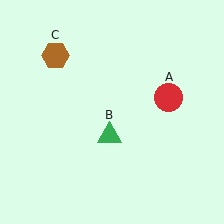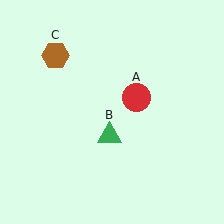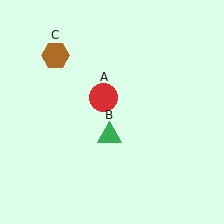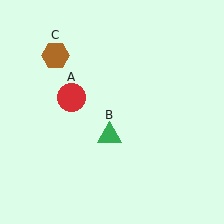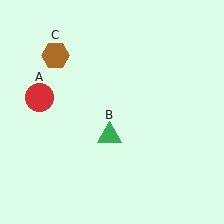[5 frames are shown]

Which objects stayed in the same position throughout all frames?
Green triangle (object B) and brown hexagon (object C) remained stationary.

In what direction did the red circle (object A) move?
The red circle (object A) moved left.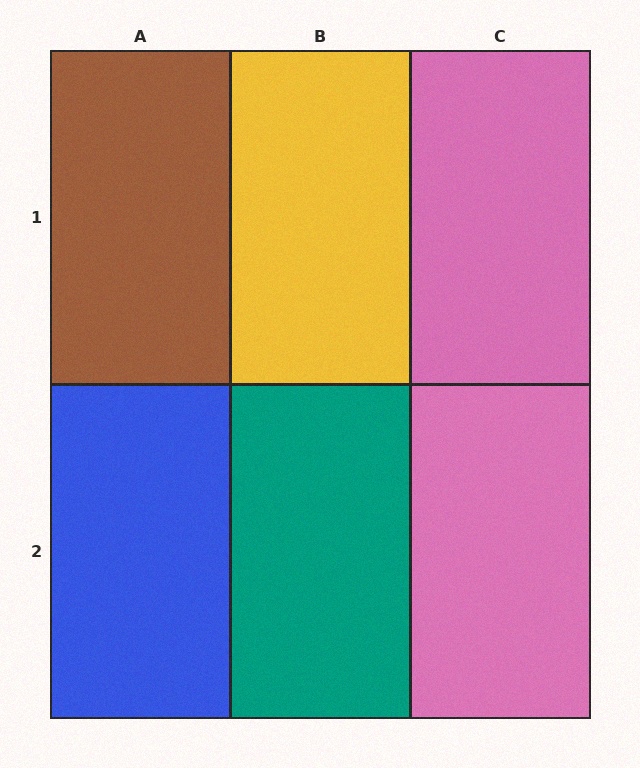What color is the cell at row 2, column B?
Teal.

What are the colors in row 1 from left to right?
Brown, yellow, pink.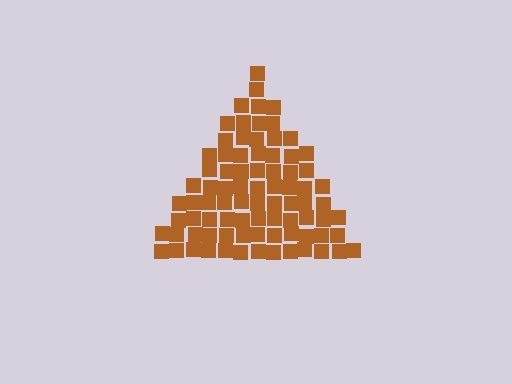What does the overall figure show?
The overall figure shows a triangle.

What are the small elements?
The small elements are squares.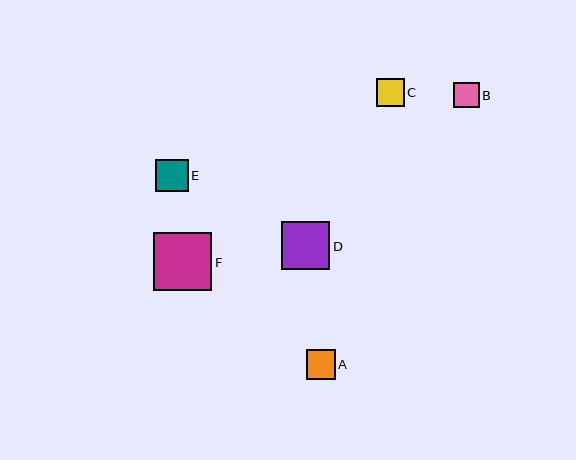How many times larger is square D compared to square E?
Square D is approximately 1.5 times the size of square E.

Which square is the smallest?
Square B is the smallest with a size of approximately 26 pixels.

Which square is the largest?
Square F is the largest with a size of approximately 58 pixels.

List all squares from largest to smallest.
From largest to smallest: F, D, E, A, C, B.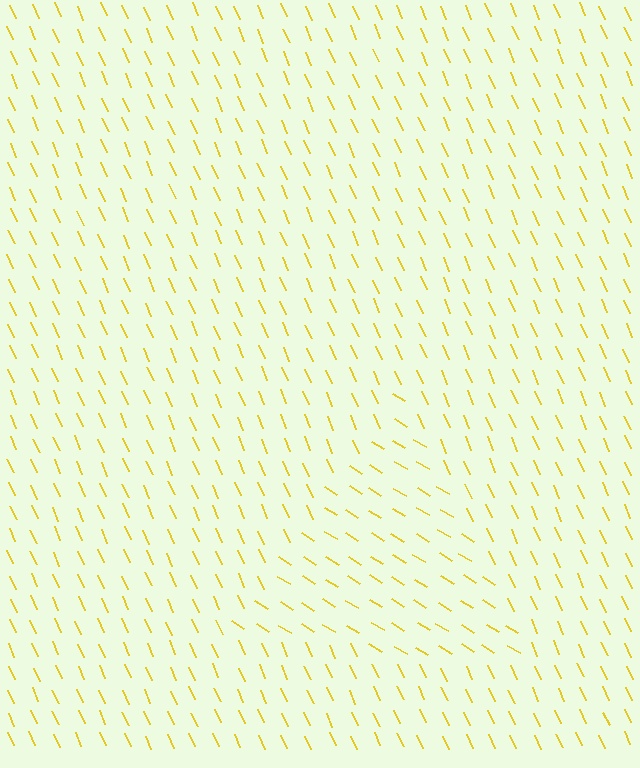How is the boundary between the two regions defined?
The boundary is defined purely by a change in line orientation (approximately 35 degrees difference). All lines are the same color and thickness.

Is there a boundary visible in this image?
Yes, there is a texture boundary formed by a change in line orientation.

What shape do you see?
I see a triangle.